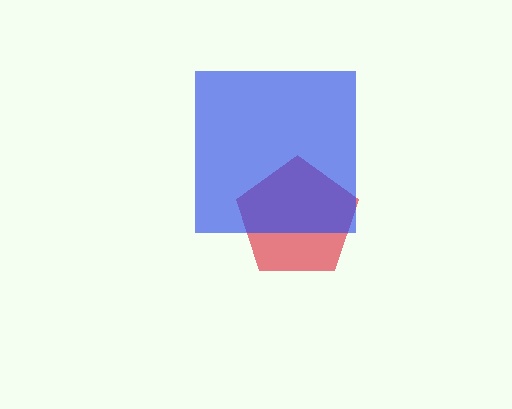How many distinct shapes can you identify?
There are 2 distinct shapes: a red pentagon, a blue square.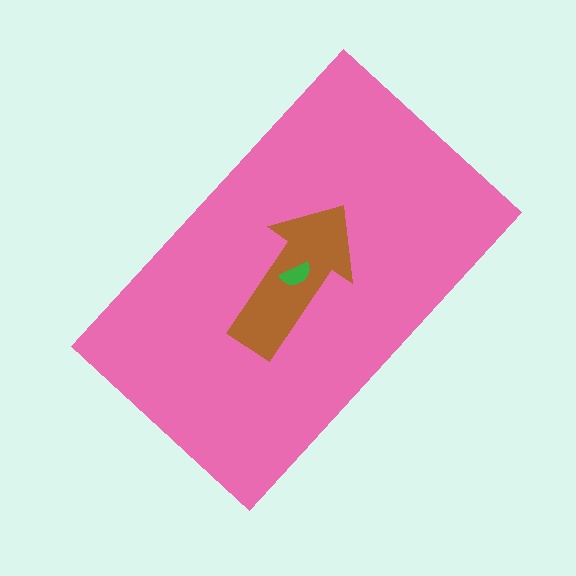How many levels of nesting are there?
3.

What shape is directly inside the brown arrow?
The green semicircle.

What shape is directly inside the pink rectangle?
The brown arrow.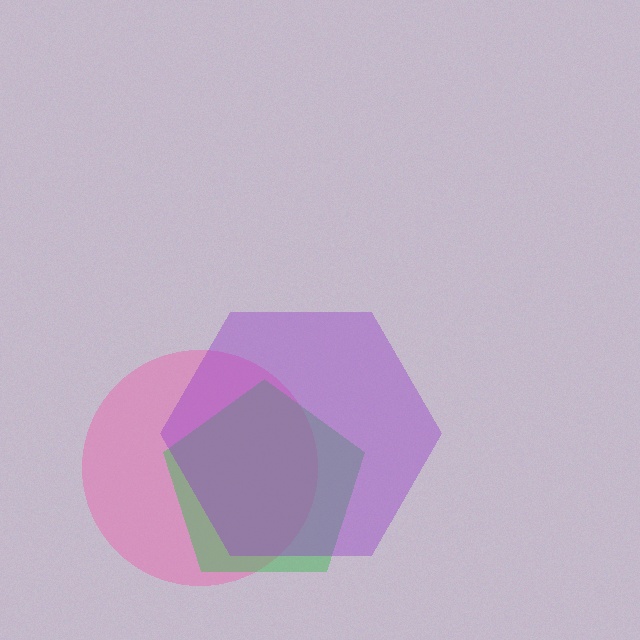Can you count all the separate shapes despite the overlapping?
Yes, there are 3 separate shapes.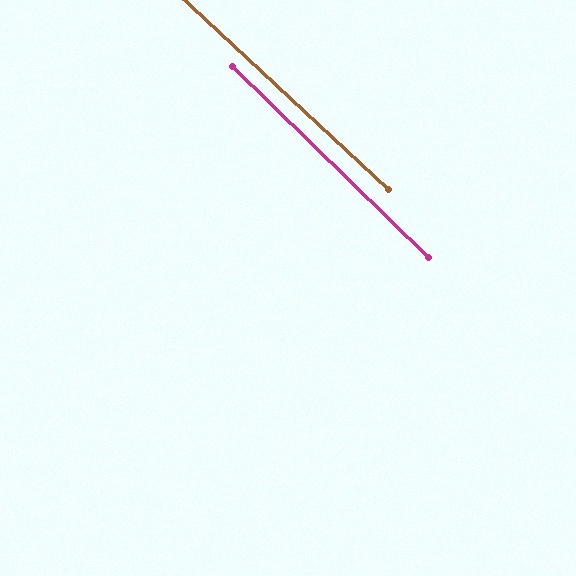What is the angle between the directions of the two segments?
Approximately 1 degree.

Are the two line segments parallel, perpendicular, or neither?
Parallel — their directions differ by only 1.2°.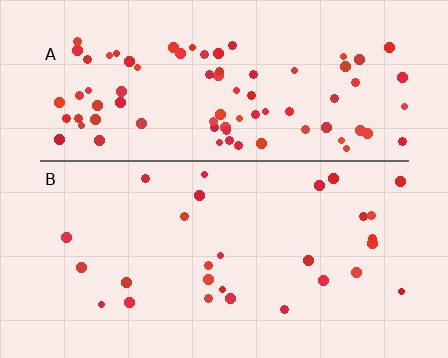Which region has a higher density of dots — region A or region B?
A (the top).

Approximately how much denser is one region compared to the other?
Approximately 3.0× — region A over region B.